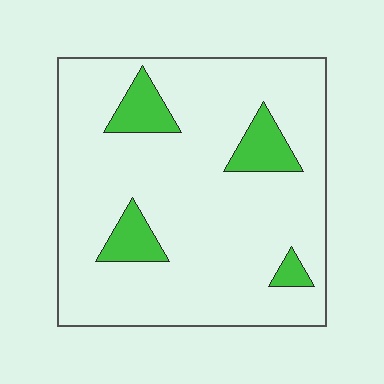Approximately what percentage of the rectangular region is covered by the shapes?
Approximately 10%.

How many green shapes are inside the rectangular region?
4.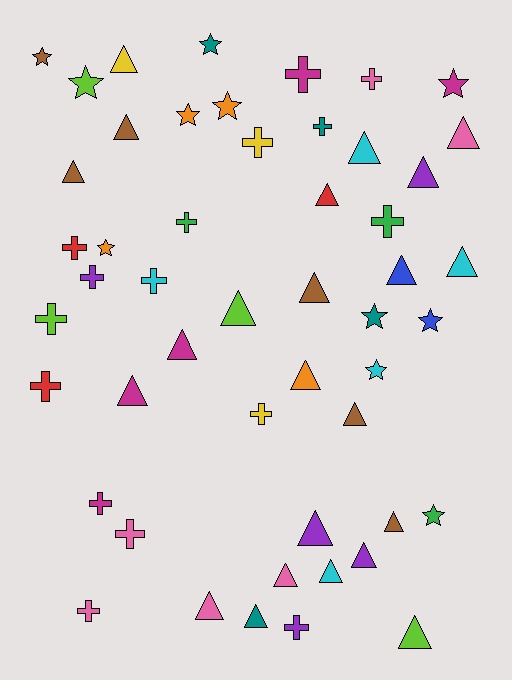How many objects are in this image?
There are 50 objects.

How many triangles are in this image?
There are 23 triangles.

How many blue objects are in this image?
There are 2 blue objects.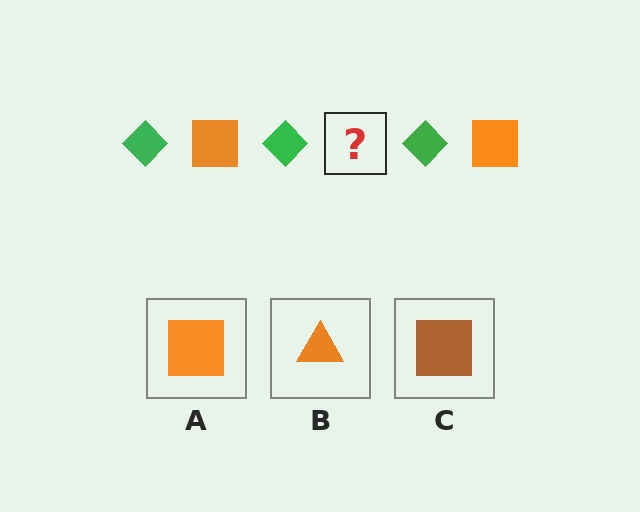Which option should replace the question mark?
Option A.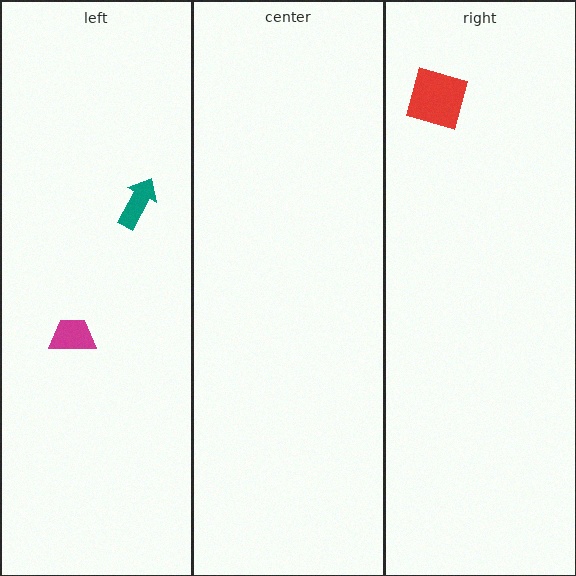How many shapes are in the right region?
1.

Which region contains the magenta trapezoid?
The left region.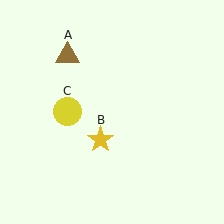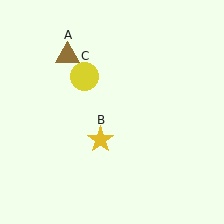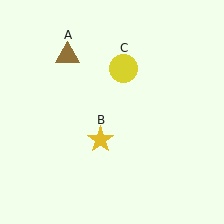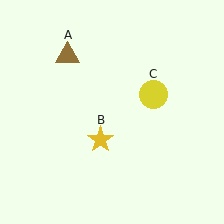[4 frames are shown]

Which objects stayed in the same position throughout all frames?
Brown triangle (object A) and yellow star (object B) remained stationary.